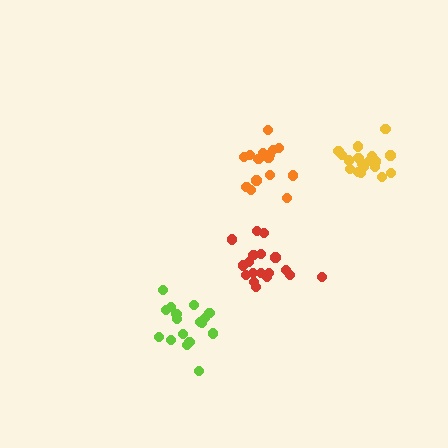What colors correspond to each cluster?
The clusters are colored: lime, red, yellow, orange.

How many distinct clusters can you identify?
There are 4 distinct clusters.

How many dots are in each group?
Group 1: 17 dots, Group 2: 19 dots, Group 3: 19 dots, Group 4: 16 dots (71 total).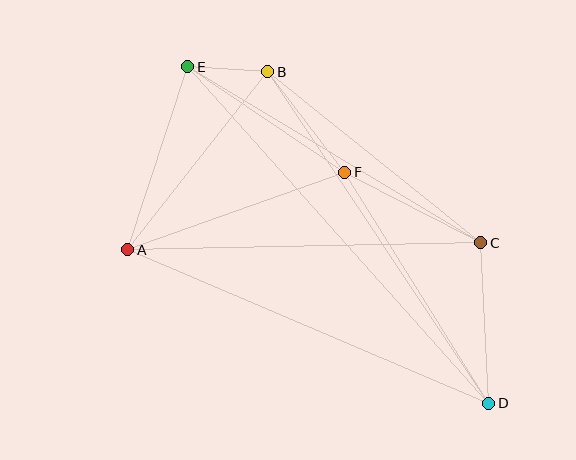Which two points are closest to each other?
Points B and E are closest to each other.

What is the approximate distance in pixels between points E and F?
The distance between E and F is approximately 189 pixels.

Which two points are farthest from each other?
Points D and E are farthest from each other.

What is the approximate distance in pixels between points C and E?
The distance between C and E is approximately 341 pixels.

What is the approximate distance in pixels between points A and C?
The distance between A and C is approximately 353 pixels.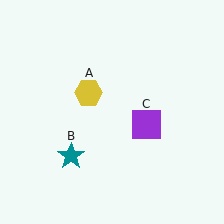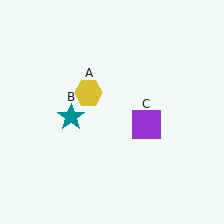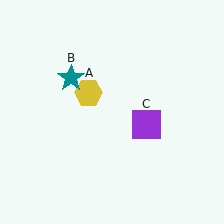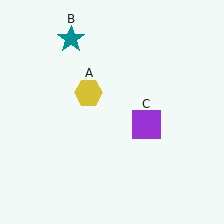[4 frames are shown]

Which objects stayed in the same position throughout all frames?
Yellow hexagon (object A) and purple square (object C) remained stationary.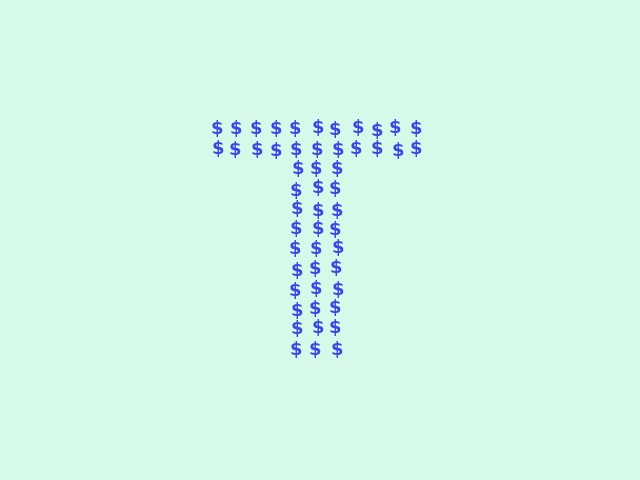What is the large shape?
The large shape is the letter T.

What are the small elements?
The small elements are dollar signs.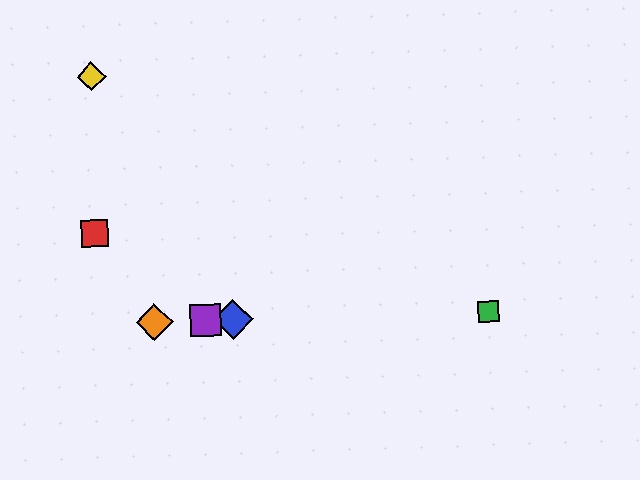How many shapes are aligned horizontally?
4 shapes (the blue diamond, the green square, the purple square, the orange diamond) are aligned horizontally.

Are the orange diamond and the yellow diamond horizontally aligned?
No, the orange diamond is at y≈322 and the yellow diamond is at y≈76.